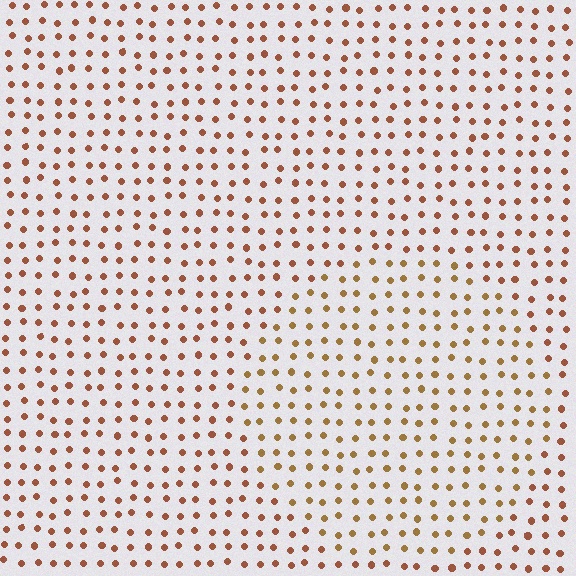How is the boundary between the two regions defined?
The boundary is defined purely by a slight shift in hue (about 22 degrees). Spacing, size, and orientation are identical on both sides.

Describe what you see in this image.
The image is filled with small brown elements in a uniform arrangement. A circle-shaped region is visible where the elements are tinted to a slightly different hue, forming a subtle color boundary.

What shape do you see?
I see a circle.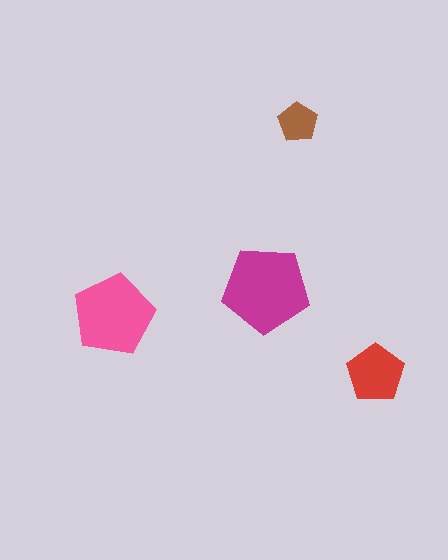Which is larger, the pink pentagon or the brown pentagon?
The pink one.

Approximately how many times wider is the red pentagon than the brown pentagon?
About 1.5 times wider.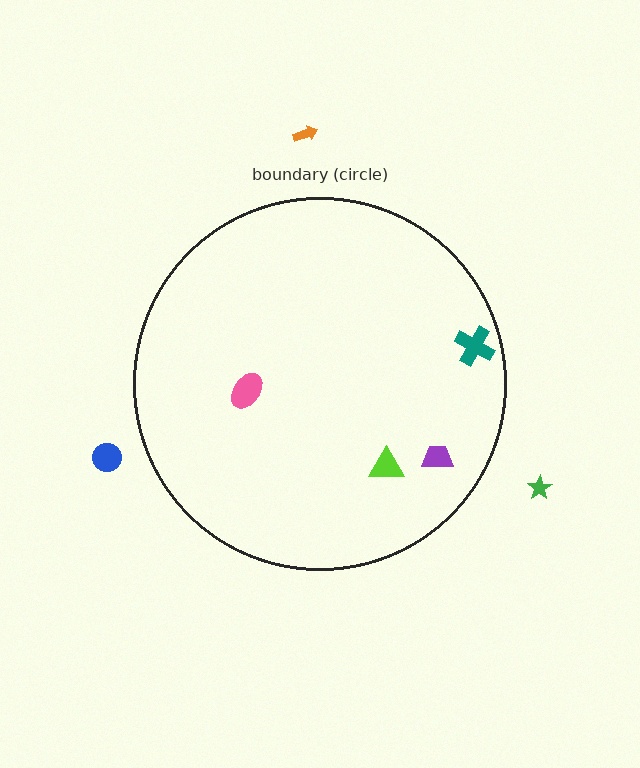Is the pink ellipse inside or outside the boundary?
Inside.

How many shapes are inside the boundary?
4 inside, 3 outside.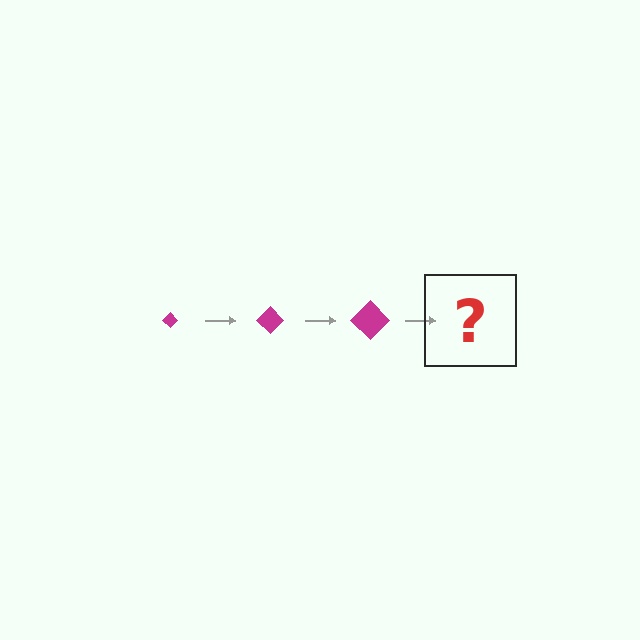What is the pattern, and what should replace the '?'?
The pattern is that the diamond gets progressively larger each step. The '?' should be a magenta diamond, larger than the previous one.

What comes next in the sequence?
The next element should be a magenta diamond, larger than the previous one.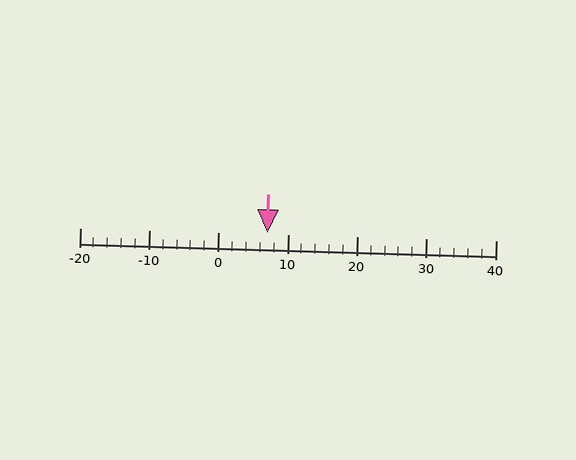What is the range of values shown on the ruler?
The ruler shows values from -20 to 40.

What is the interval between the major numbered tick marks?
The major tick marks are spaced 10 units apart.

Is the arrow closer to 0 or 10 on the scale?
The arrow is closer to 10.